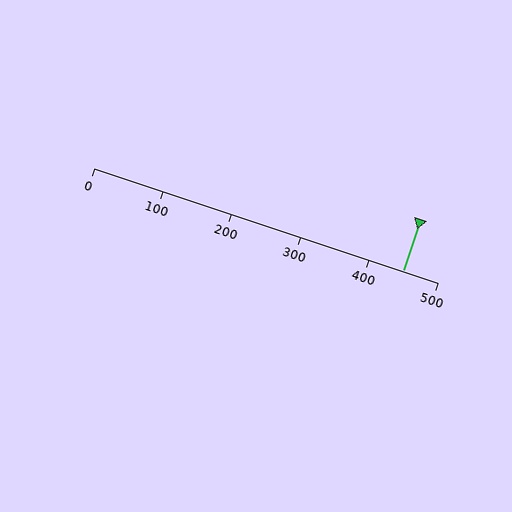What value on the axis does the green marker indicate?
The marker indicates approximately 450.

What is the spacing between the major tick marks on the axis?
The major ticks are spaced 100 apart.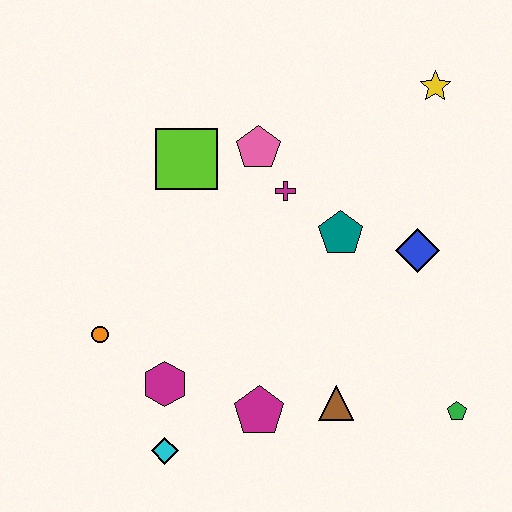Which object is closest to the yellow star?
The blue diamond is closest to the yellow star.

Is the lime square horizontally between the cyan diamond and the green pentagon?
Yes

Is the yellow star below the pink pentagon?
No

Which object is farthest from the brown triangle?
The yellow star is farthest from the brown triangle.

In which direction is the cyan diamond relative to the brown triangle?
The cyan diamond is to the left of the brown triangle.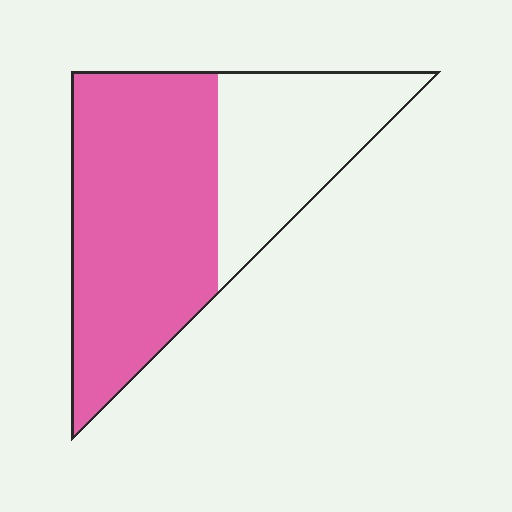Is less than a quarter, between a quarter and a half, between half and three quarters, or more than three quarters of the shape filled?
Between half and three quarters.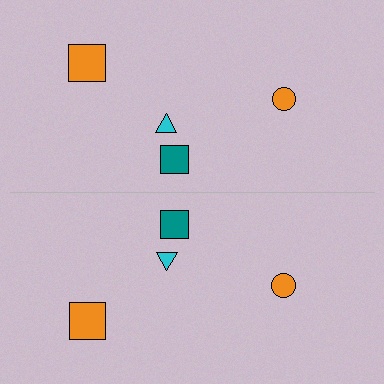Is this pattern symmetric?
Yes, this pattern has bilateral (reflection) symmetry.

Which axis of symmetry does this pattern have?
The pattern has a horizontal axis of symmetry running through the center of the image.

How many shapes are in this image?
There are 8 shapes in this image.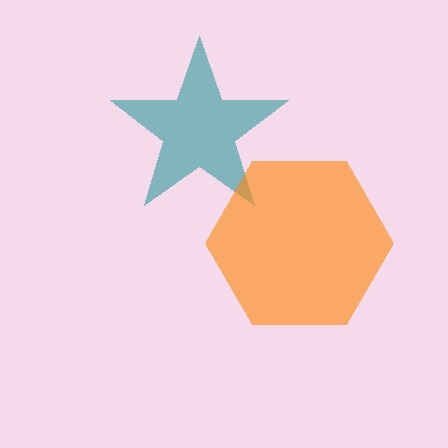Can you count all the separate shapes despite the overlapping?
Yes, there are 2 separate shapes.